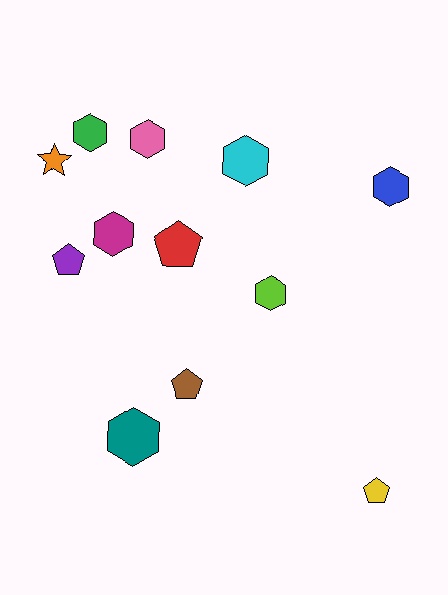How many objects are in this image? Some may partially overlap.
There are 12 objects.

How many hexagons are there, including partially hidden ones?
There are 7 hexagons.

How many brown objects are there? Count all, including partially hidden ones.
There is 1 brown object.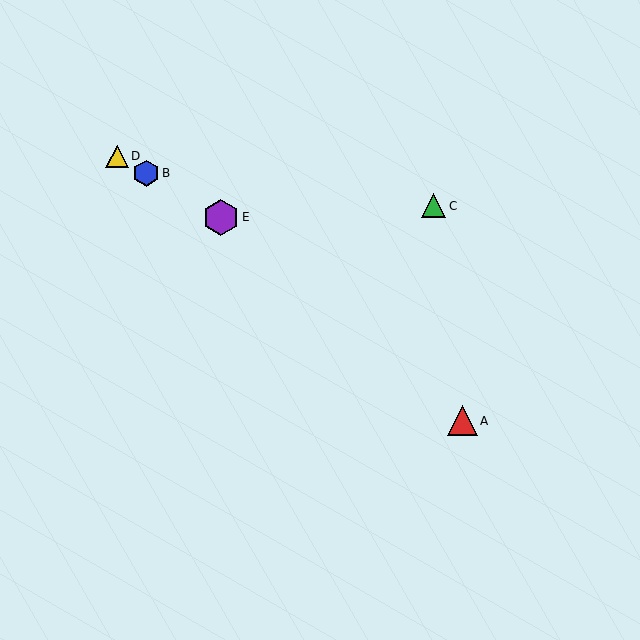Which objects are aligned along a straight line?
Objects B, D, E are aligned along a straight line.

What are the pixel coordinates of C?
Object C is at (433, 206).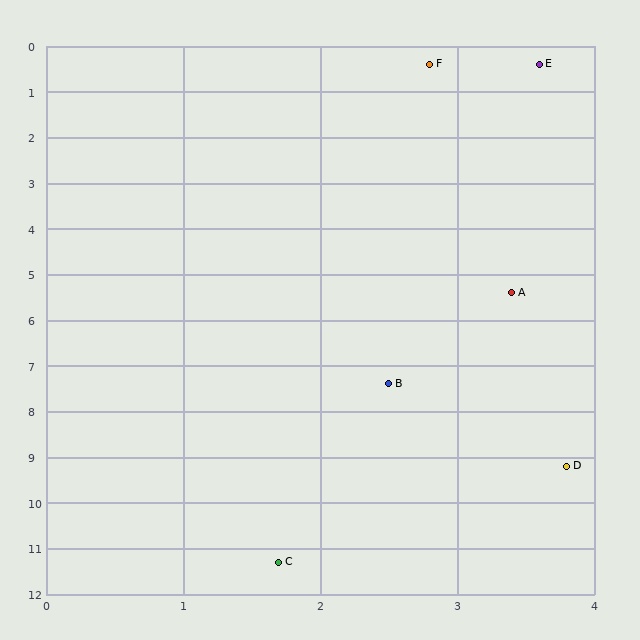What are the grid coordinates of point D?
Point D is at approximately (3.8, 9.2).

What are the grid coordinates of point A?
Point A is at approximately (3.4, 5.4).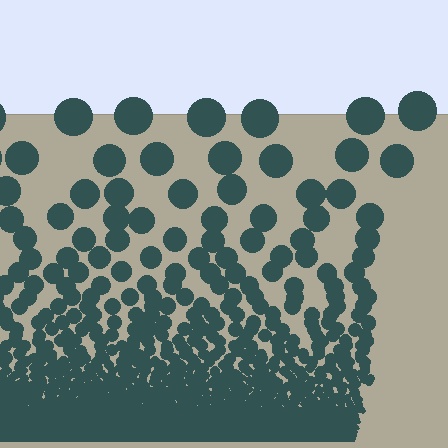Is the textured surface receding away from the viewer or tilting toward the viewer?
The surface appears to tilt toward the viewer. Texture elements get larger and sparser toward the top.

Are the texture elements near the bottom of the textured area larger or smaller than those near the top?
Smaller. The gradient is inverted — elements near the bottom are smaller and denser.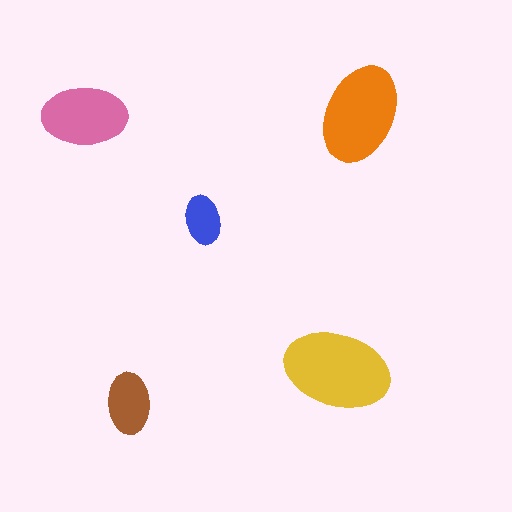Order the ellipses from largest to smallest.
the yellow one, the orange one, the pink one, the brown one, the blue one.